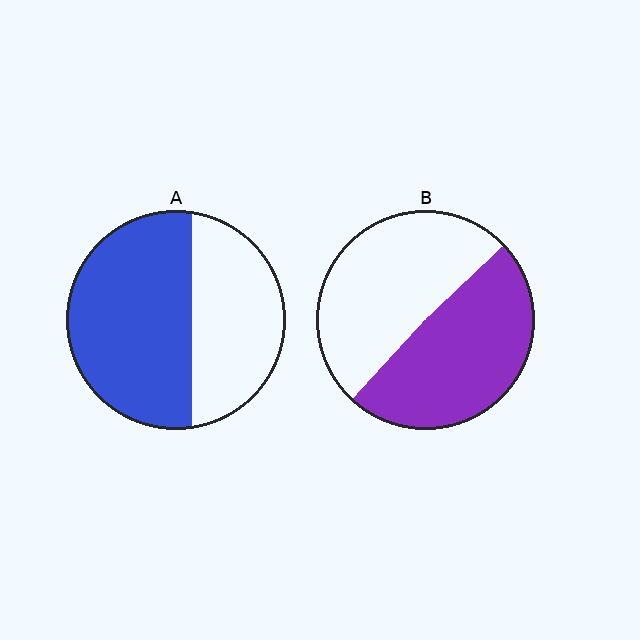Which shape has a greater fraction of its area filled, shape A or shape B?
Shape A.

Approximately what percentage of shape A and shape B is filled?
A is approximately 60% and B is approximately 50%.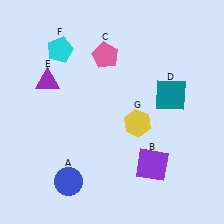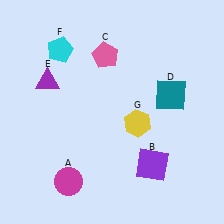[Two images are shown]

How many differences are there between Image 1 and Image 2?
There is 1 difference between the two images.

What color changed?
The circle (A) changed from blue in Image 1 to magenta in Image 2.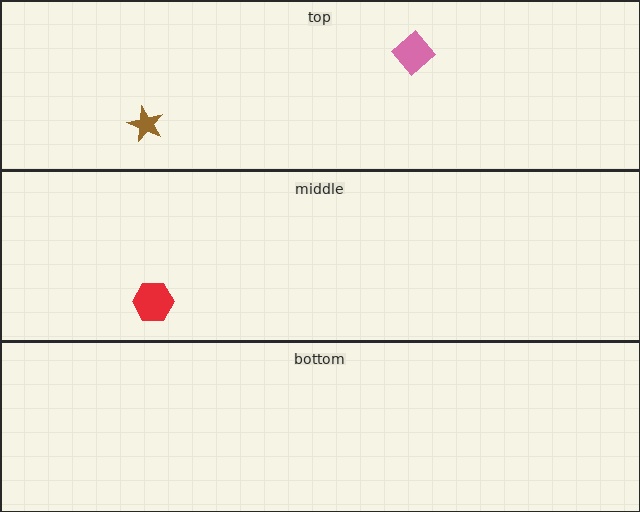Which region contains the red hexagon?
The middle region.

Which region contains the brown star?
The top region.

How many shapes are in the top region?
2.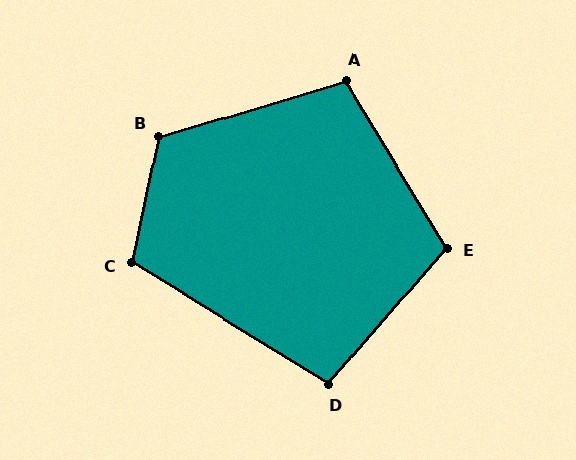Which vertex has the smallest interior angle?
D, at approximately 99 degrees.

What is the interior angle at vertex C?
Approximately 110 degrees (obtuse).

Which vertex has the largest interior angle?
B, at approximately 119 degrees.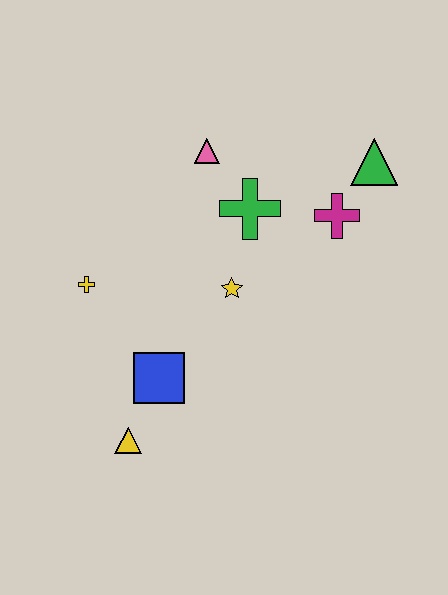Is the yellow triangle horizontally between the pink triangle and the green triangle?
No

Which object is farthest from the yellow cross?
The green triangle is farthest from the yellow cross.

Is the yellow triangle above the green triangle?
No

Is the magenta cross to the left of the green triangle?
Yes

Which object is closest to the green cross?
The pink triangle is closest to the green cross.